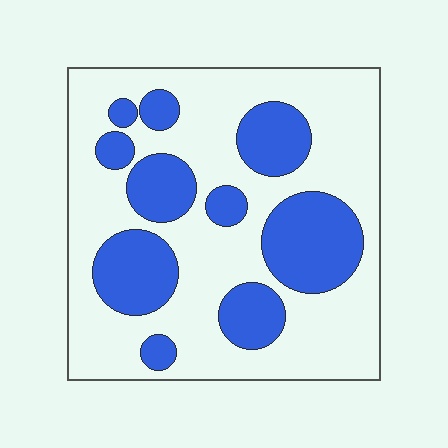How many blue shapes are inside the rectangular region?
10.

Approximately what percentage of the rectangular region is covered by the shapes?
Approximately 35%.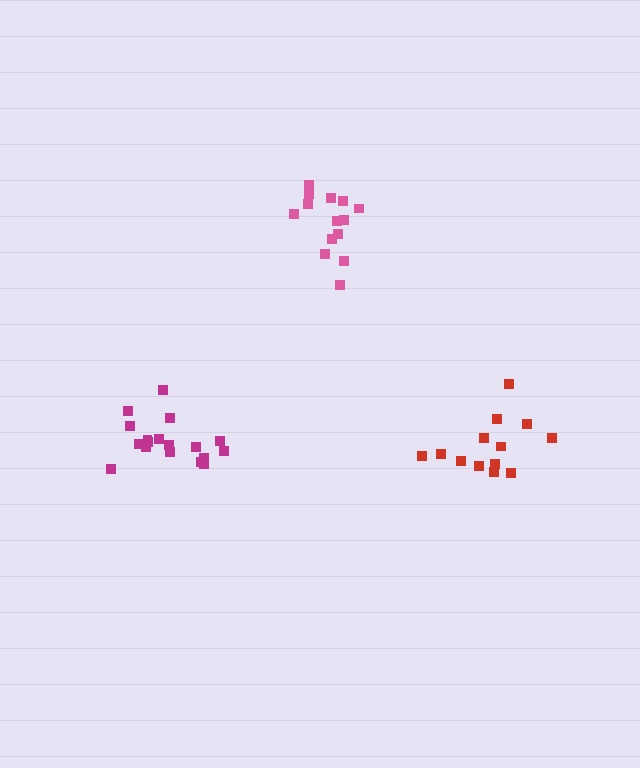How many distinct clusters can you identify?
There are 3 distinct clusters.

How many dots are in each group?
Group 1: 18 dots, Group 2: 13 dots, Group 3: 14 dots (45 total).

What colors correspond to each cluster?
The clusters are colored: magenta, red, pink.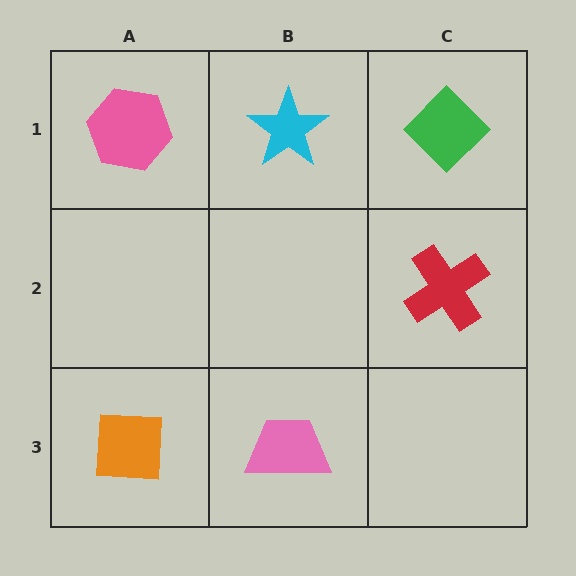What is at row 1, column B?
A cyan star.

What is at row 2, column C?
A red cross.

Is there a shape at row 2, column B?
No, that cell is empty.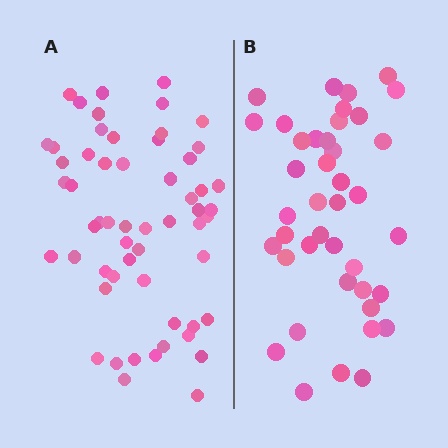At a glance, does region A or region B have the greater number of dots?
Region A (the left region) has more dots.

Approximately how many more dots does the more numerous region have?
Region A has approximately 15 more dots than region B.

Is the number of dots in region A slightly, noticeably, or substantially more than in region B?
Region A has noticeably more, but not dramatically so. The ratio is roughly 1.4 to 1.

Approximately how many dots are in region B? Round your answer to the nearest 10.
About 40 dots. (The exact count is 41, which rounds to 40.)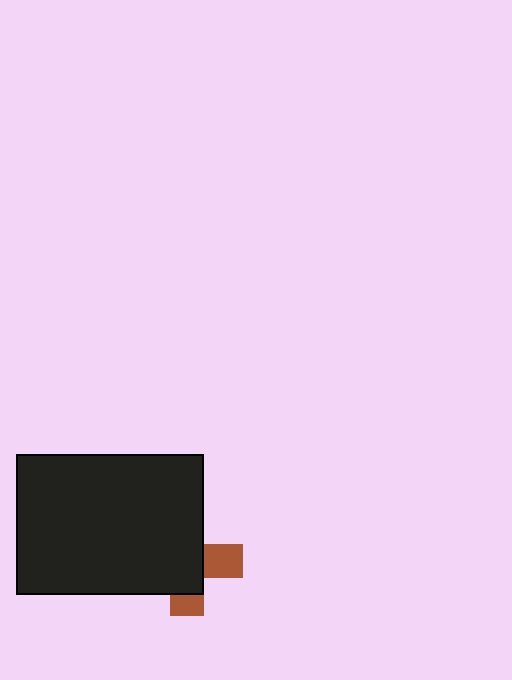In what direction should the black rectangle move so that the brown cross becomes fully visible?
The black rectangle should move left. That is the shortest direction to clear the overlap and leave the brown cross fully visible.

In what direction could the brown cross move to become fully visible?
The brown cross could move right. That would shift it out from behind the black rectangle entirely.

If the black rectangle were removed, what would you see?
You would see the complete brown cross.